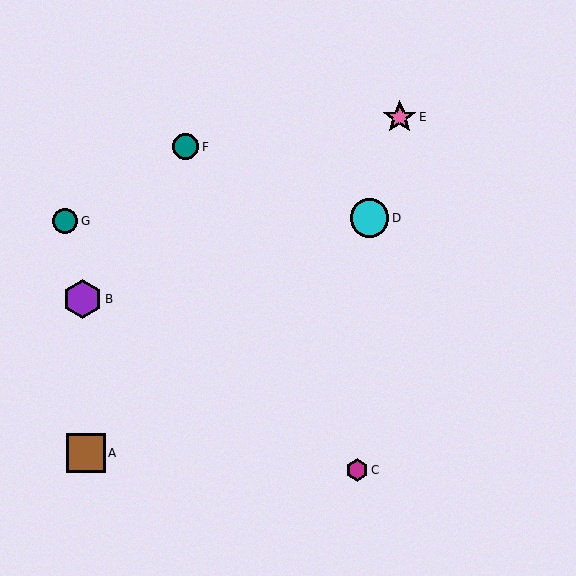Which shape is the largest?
The purple hexagon (labeled B) is the largest.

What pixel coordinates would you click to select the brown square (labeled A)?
Click at (86, 453) to select the brown square A.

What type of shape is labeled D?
Shape D is a cyan circle.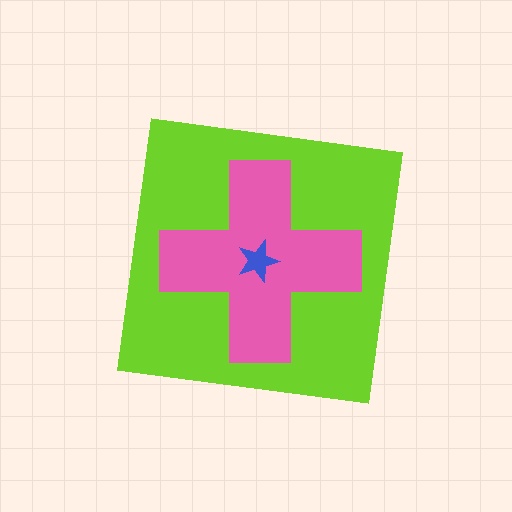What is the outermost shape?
The lime square.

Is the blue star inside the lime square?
Yes.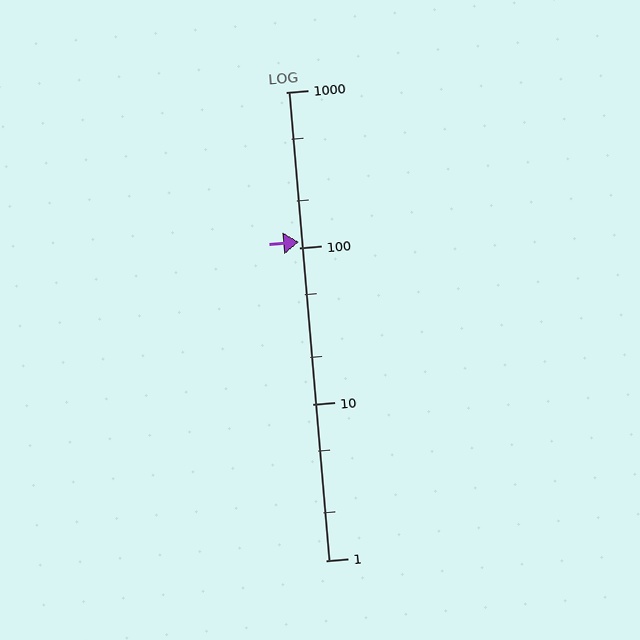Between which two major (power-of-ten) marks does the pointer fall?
The pointer is between 100 and 1000.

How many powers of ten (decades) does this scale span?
The scale spans 3 decades, from 1 to 1000.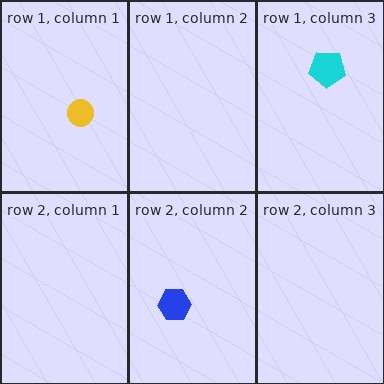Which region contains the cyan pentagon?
The row 1, column 3 region.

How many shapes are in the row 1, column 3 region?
1.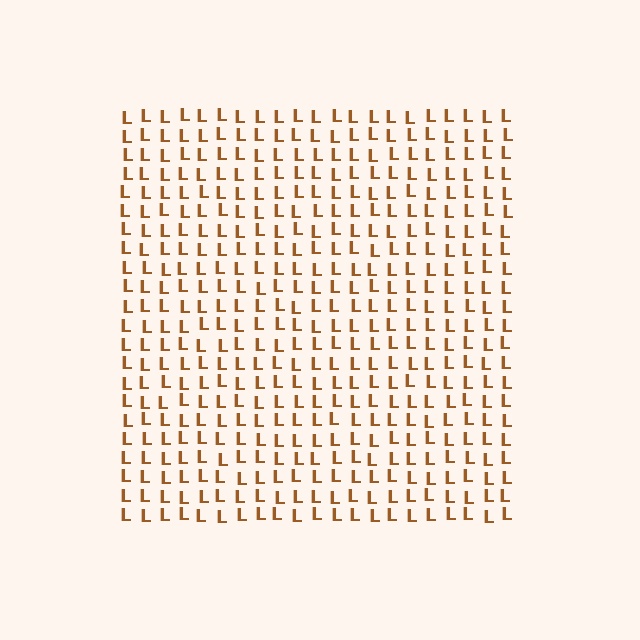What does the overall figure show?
The overall figure shows a square.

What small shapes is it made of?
It is made of small letter L's.